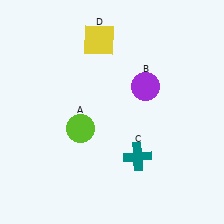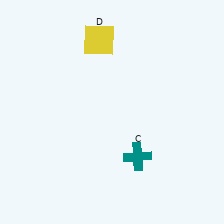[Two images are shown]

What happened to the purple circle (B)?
The purple circle (B) was removed in Image 2. It was in the top-right area of Image 1.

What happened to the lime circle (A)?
The lime circle (A) was removed in Image 2. It was in the bottom-left area of Image 1.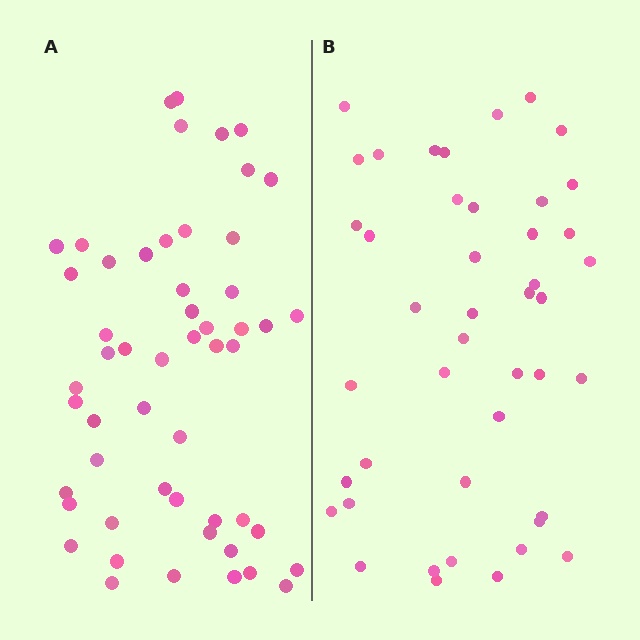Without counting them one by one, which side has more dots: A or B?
Region A (the left region) has more dots.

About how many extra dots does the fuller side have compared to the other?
Region A has roughly 8 or so more dots than region B.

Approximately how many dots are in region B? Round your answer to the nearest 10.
About 40 dots. (The exact count is 44, which rounds to 40.)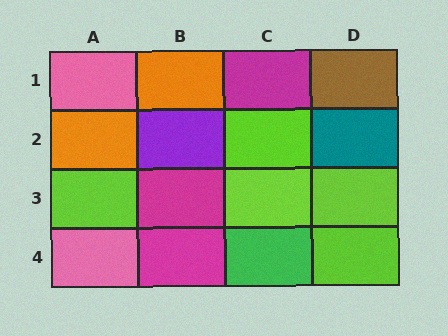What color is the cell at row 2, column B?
Purple.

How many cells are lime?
5 cells are lime.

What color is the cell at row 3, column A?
Lime.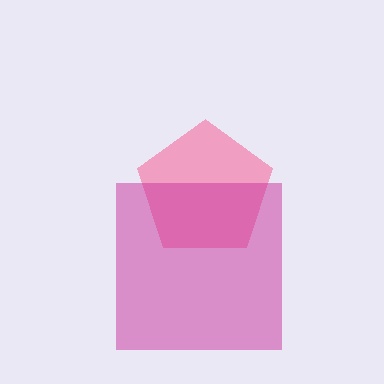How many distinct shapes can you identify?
There are 2 distinct shapes: a pink pentagon, a magenta square.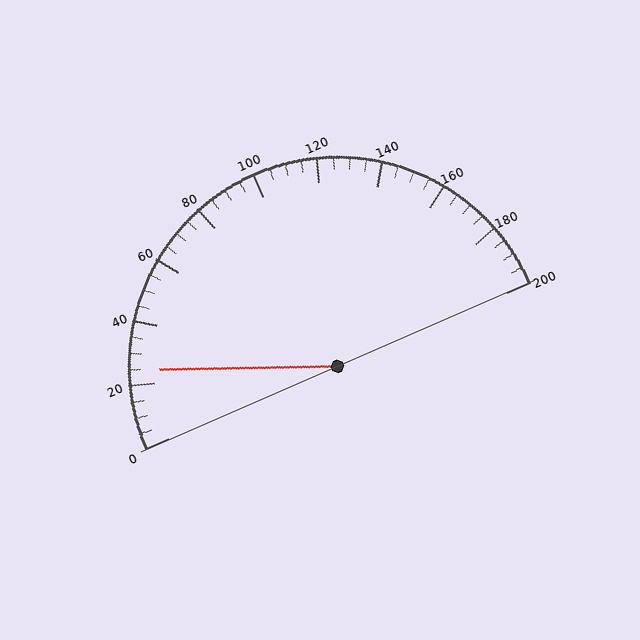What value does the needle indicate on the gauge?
The needle indicates approximately 25.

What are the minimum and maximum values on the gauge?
The gauge ranges from 0 to 200.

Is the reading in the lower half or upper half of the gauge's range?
The reading is in the lower half of the range (0 to 200).